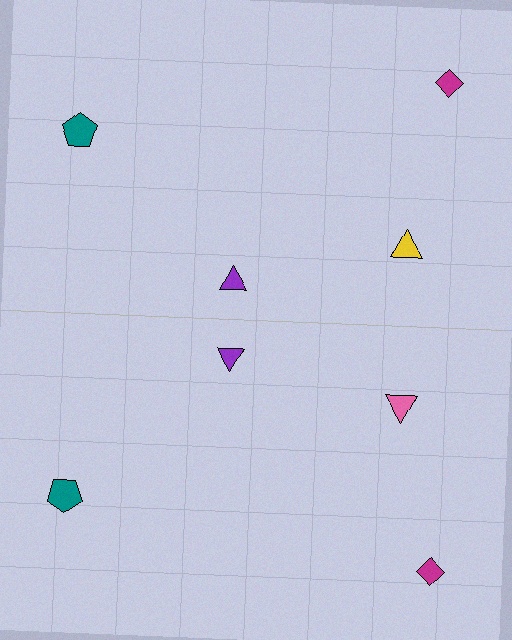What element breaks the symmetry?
The pink triangle on the bottom side breaks the symmetry — its mirror counterpart is yellow.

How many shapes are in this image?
There are 8 shapes in this image.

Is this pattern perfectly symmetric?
No, the pattern is not perfectly symmetric. The pink triangle on the bottom side breaks the symmetry — its mirror counterpart is yellow.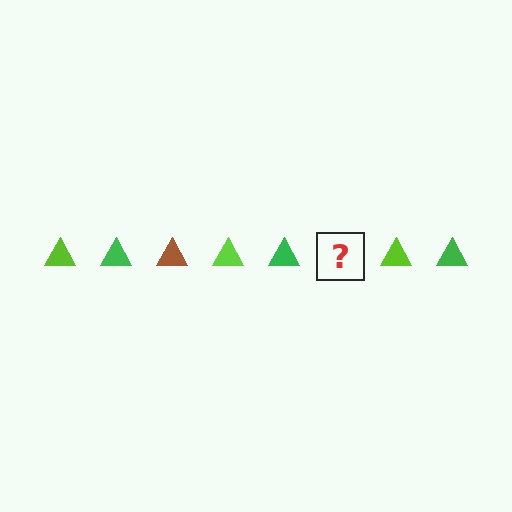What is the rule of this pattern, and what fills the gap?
The rule is that the pattern cycles through lime, green, brown triangles. The gap should be filled with a brown triangle.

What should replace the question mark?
The question mark should be replaced with a brown triangle.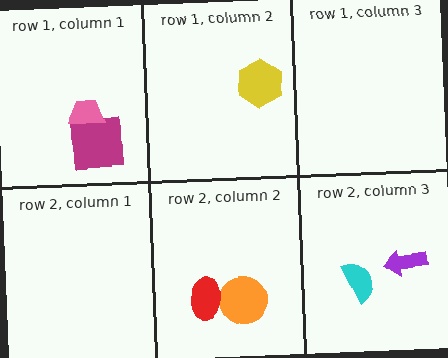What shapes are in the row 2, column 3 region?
The purple arrow, the cyan semicircle.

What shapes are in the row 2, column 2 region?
The orange circle, the red ellipse.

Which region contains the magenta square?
The row 1, column 1 region.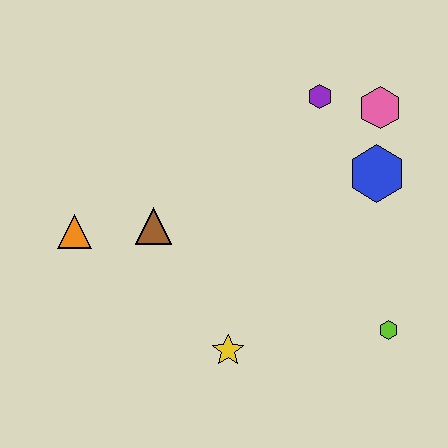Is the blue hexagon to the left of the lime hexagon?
Yes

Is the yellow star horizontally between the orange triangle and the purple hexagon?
Yes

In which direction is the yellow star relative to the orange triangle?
The yellow star is to the right of the orange triangle.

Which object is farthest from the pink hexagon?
The orange triangle is farthest from the pink hexagon.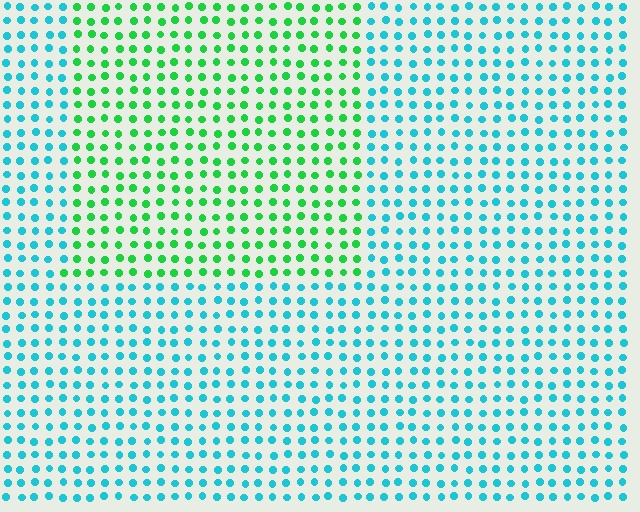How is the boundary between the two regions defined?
The boundary is defined purely by a slight shift in hue (about 53 degrees). Spacing, size, and orientation are identical on both sides.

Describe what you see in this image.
The image is filled with small cyan elements in a uniform arrangement. A rectangle-shaped region is visible where the elements are tinted to a slightly different hue, forming a subtle color boundary.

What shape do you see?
I see a rectangle.